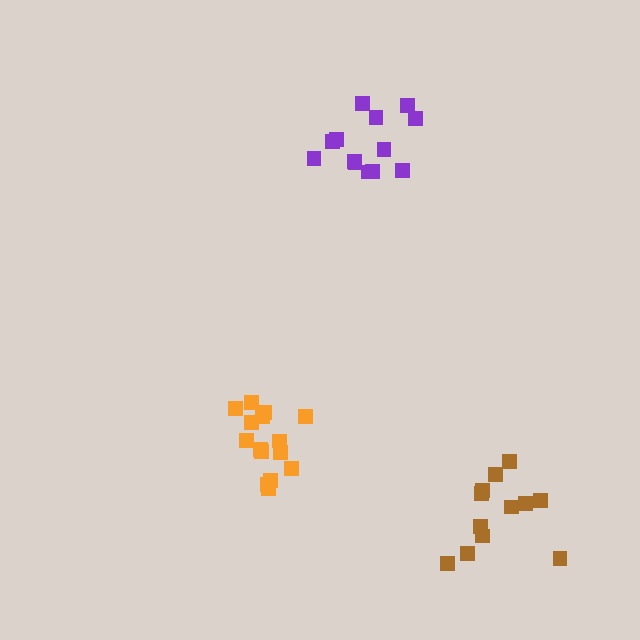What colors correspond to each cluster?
The clusters are colored: brown, purple, orange.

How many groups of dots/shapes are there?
There are 3 groups.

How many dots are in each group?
Group 1: 12 dots, Group 2: 13 dots, Group 3: 15 dots (40 total).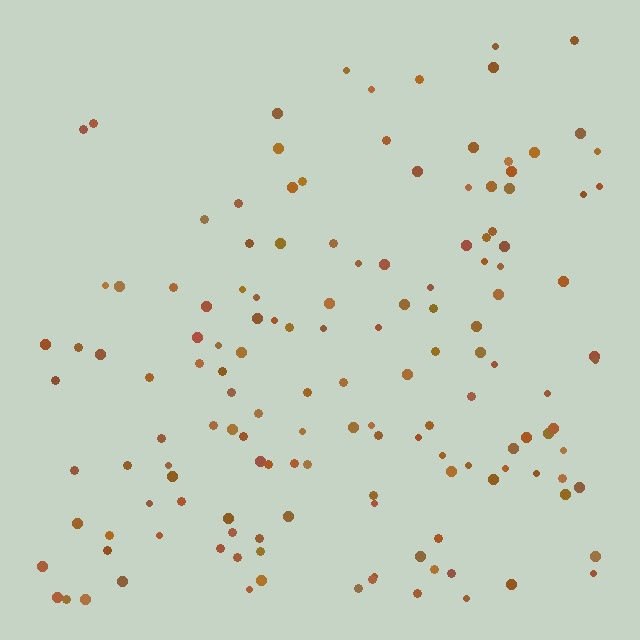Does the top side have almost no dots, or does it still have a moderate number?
Still a moderate number, just noticeably fewer than the bottom.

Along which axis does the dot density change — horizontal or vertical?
Vertical.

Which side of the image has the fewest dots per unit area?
The top.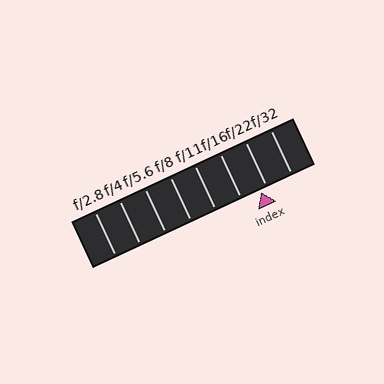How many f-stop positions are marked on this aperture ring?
There are 8 f-stop positions marked.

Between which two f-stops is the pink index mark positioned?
The index mark is between f/16 and f/22.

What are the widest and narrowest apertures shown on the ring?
The widest aperture shown is f/2.8 and the narrowest is f/32.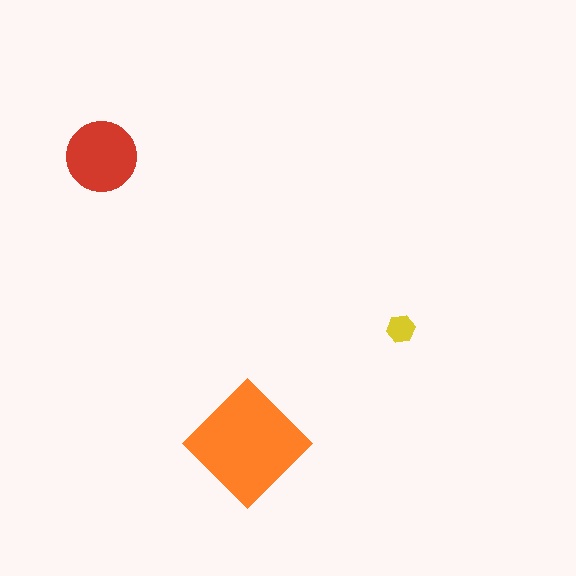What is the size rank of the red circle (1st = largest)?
2nd.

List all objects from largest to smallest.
The orange diamond, the red circle, the yellow hexagon.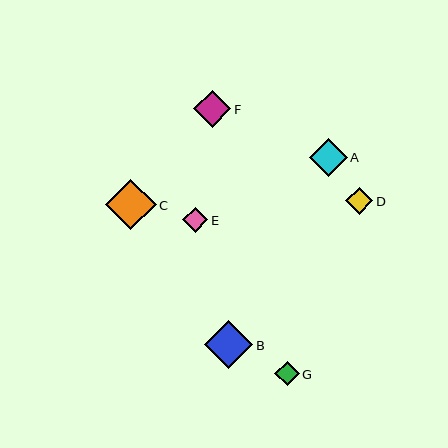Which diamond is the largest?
Diamond C is the largest with a size of approximately 51 pixels.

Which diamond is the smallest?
Diamond G is the smallest with a size of approximately 24 pixels.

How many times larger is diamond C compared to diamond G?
Diamond C is approximately 2.1 times the size of diamond G.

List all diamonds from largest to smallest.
From largest to smallest: C, B, A, F, D, E, G.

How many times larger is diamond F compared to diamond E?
Diamond F is approximately 1.5 times the size of diamond E.